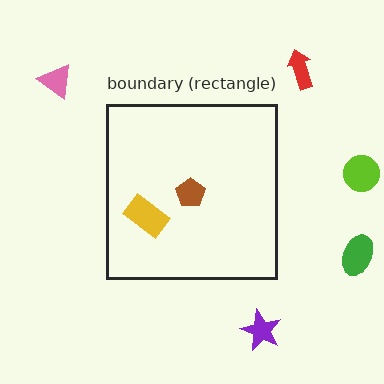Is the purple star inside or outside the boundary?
Outside.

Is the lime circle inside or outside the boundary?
Outside.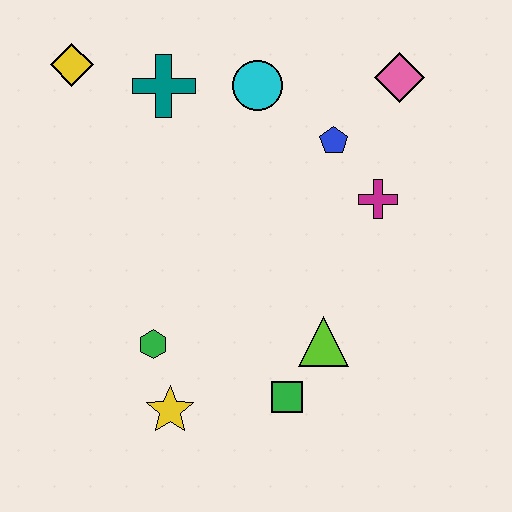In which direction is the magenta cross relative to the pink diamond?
The magenta cross is below the pink diamond.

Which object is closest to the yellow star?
The green hexagon is closest to the yellow star.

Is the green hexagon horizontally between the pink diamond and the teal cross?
No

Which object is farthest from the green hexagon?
The pink diamond is farthest from the green hexagon.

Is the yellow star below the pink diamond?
Yes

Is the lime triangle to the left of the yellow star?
No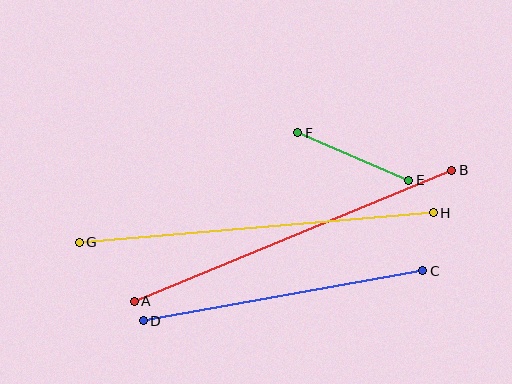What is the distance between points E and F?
The distance is approximately 121 pixels.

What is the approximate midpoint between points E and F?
The midpoint is at approximately (353, 157) pixels.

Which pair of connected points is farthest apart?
Points G and H are farthest apart.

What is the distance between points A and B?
The distance is approximately 343 pixels.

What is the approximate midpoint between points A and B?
The midpoint is at approximately (293, 236) pixels.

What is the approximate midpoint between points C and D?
The midpoint is at approximately (283, 296) pixels.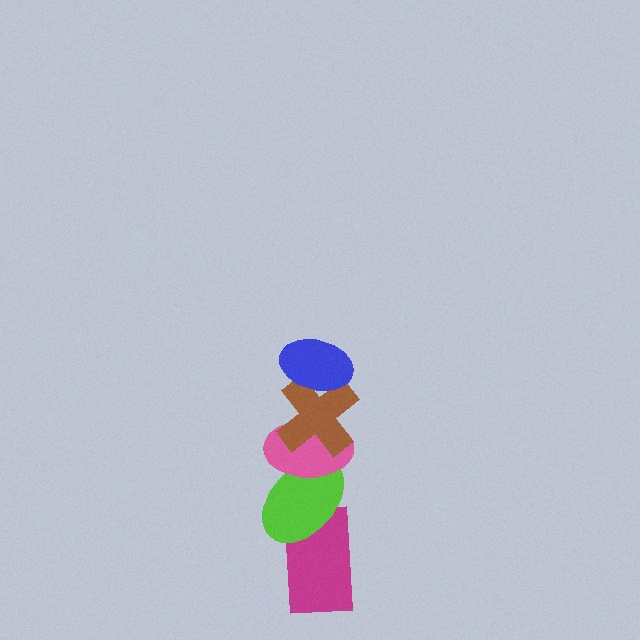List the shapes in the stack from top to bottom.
From top to bottom: the blue ellipse, the brown cross, the pink ellipse, the lime ellipse, the magenta rectangle.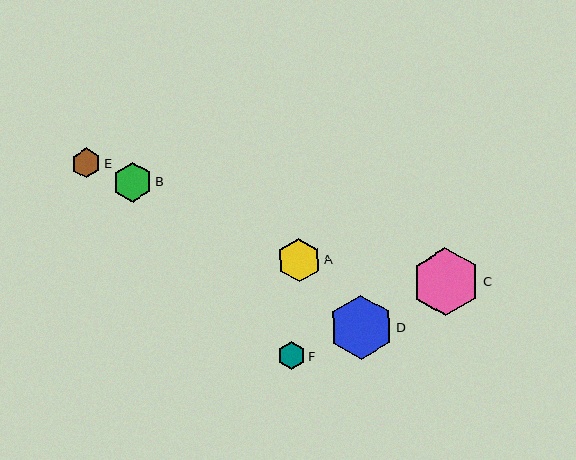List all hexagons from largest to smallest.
From largest to smallest: C, D, A, B, E, F.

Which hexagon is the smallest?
Hexagon F is the smallest with a size of approximately 27 pixels.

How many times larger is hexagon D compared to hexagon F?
Hexagon D is approximately 2.3 times the size of hexagon F.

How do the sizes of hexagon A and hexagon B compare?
Hexagon A and hexagon B are approximately the same size.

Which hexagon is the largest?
Hexagon C is the largest with a size of approximately 68 pixels.